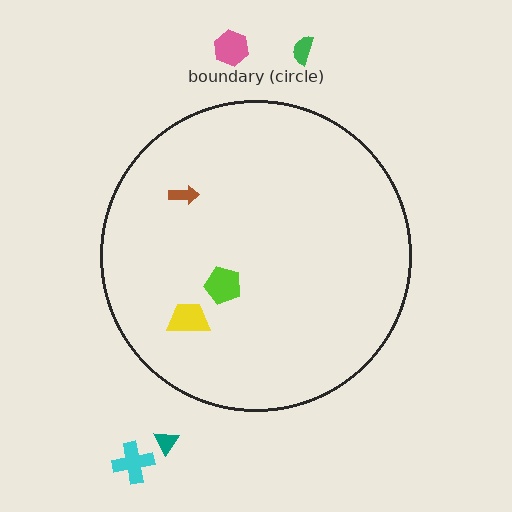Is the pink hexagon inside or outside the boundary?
Outside.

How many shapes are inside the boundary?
3 inside, 4 outside.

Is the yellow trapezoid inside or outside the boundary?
Inside.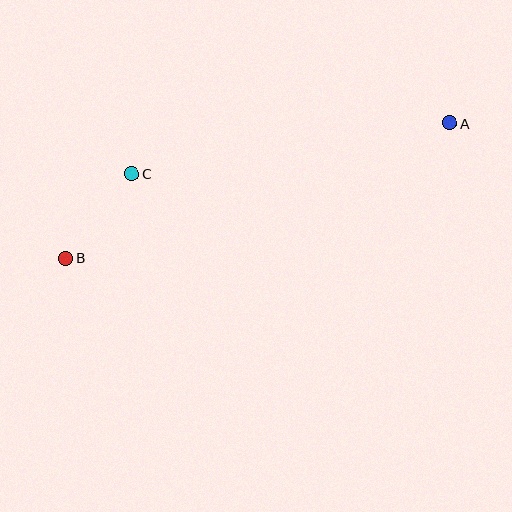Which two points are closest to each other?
Points B and C are closest to each other.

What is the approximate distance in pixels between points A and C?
The distance between A and C is approximately 322 pixels.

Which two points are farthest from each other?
Points A and B are farthest from each other.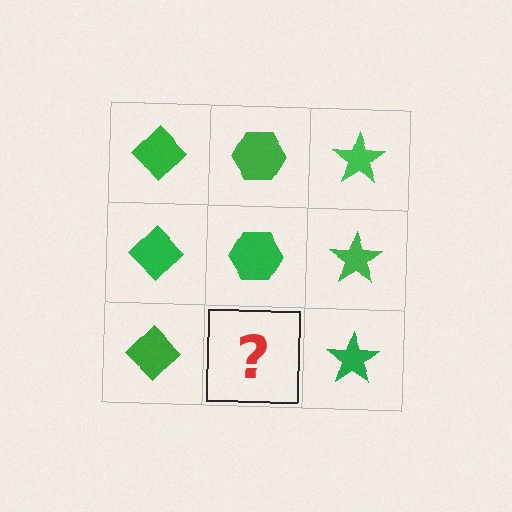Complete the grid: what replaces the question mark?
The question mark should be replaced with a green hexagon.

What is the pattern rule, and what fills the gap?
The rule is that each column has a consistent shape. The gap should be filled with a green hexagon.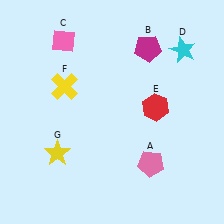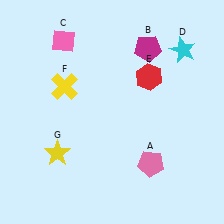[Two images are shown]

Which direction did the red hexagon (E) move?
The red hexagon (E) moved up.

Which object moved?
The red hexagon (E) moved up.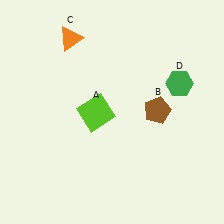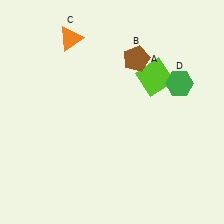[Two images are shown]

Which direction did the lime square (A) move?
The lime square (A) moved right.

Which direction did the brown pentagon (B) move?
The brown pentagon (B) moved up.